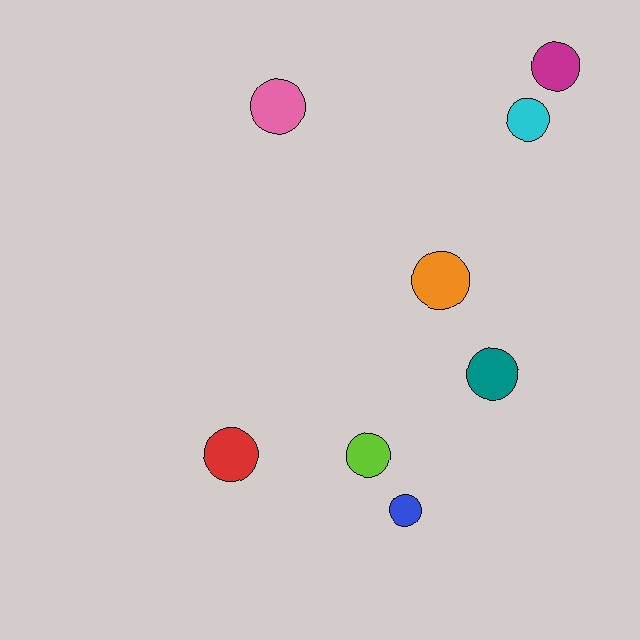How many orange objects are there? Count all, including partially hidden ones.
There is 1 orange object.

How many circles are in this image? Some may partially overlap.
There are 8 circles.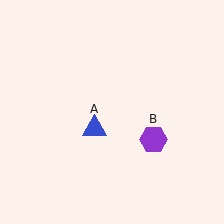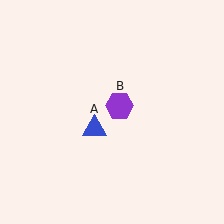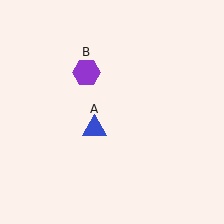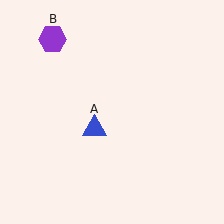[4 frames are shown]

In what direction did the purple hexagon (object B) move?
The purple hexagon (object B) moved up and to the left.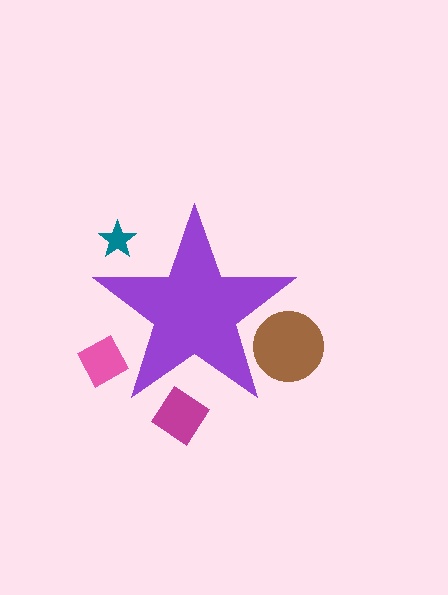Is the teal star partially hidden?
Yes, the teal star is partially hidden behind the purple star.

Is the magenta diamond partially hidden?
Yes, the magenta diamond is partially hidden behind the purple star.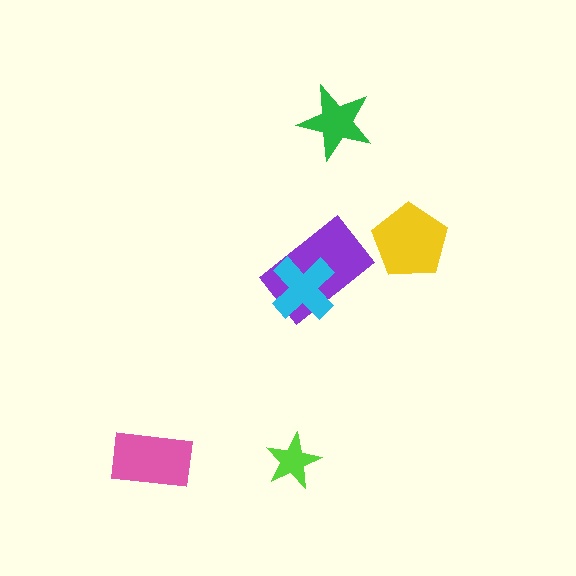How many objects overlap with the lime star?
0 objects overlap with the lime star.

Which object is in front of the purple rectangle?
The cyan cross is in front of the purple rectangle.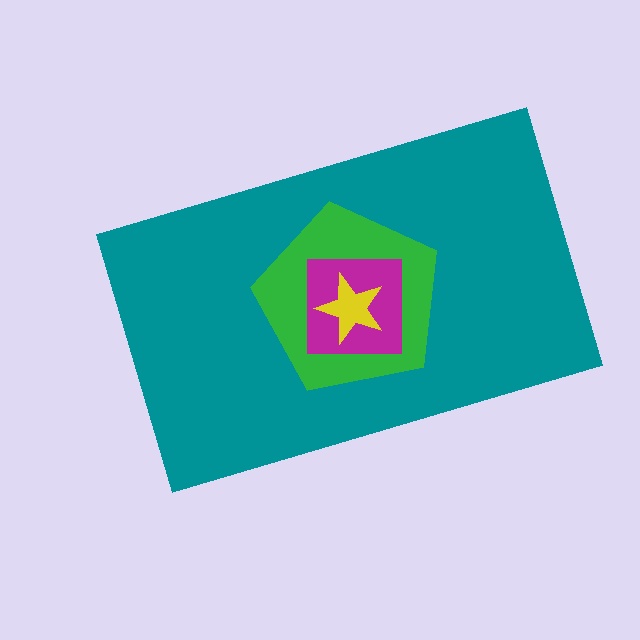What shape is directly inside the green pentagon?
The magenta square.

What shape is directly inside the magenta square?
The yellow star.